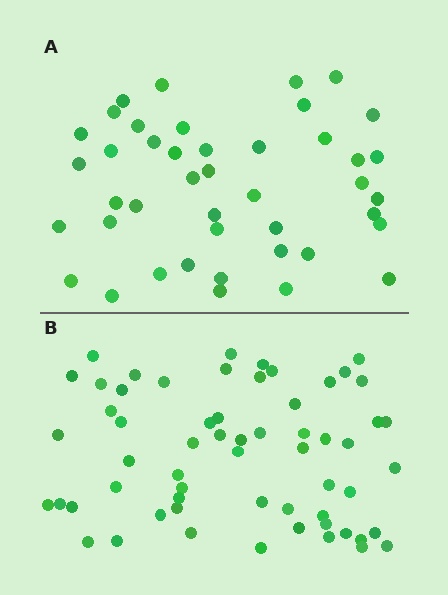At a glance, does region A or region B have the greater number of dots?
Region B (the bottom region) has more dots.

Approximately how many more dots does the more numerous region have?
Region B has approximately 15 more dots than region A.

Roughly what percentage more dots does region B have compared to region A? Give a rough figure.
About 40% more.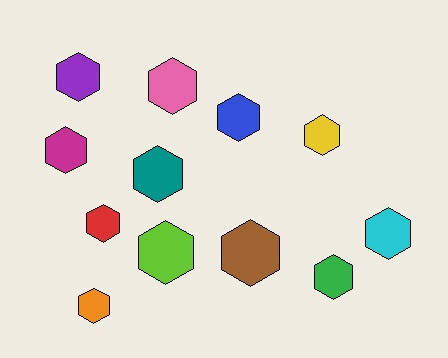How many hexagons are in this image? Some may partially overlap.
There are 12 hexagons.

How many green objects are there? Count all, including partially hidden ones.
There is 1 green object.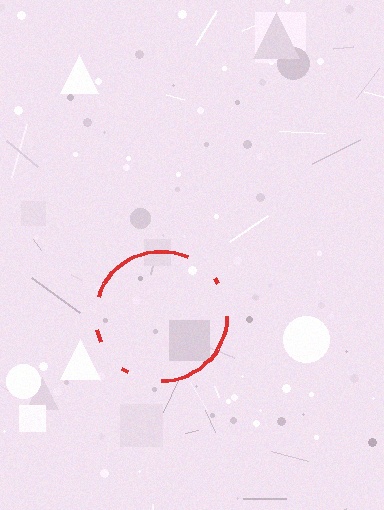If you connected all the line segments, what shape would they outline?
They would outline a circle.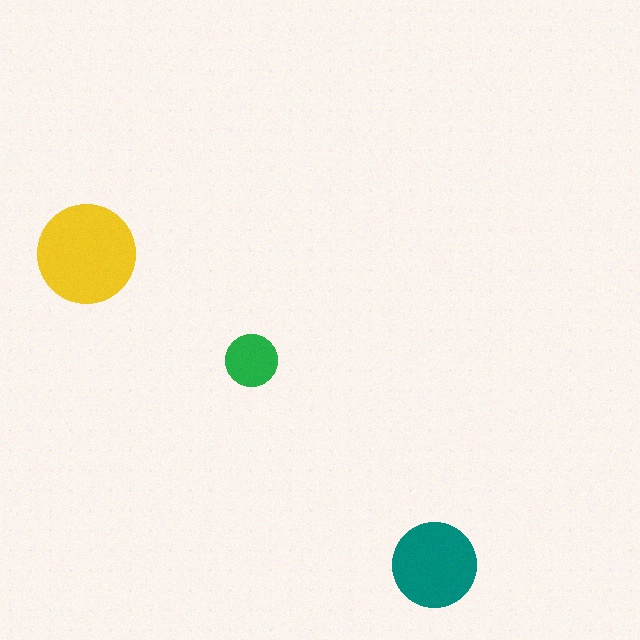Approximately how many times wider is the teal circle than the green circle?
About 1.5 times wider.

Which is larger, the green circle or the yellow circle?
The yellow one.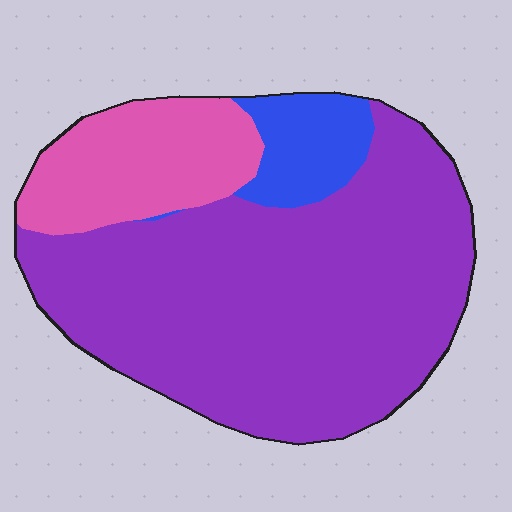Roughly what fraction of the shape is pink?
Pink takes up about one fifth (1/5) of the shape.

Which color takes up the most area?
Purple, at roughly 70%.